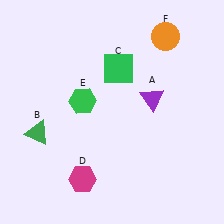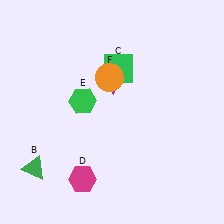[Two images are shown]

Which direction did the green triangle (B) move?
The green triangle (B) moved down.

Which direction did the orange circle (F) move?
The orange circle (F) moved left.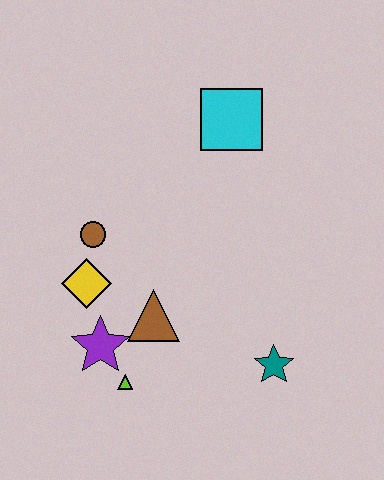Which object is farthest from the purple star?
The cyan square is farthest from the purple star.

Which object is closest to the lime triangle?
The purple star is closest to the lime triangle.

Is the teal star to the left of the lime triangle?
No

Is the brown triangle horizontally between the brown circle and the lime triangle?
No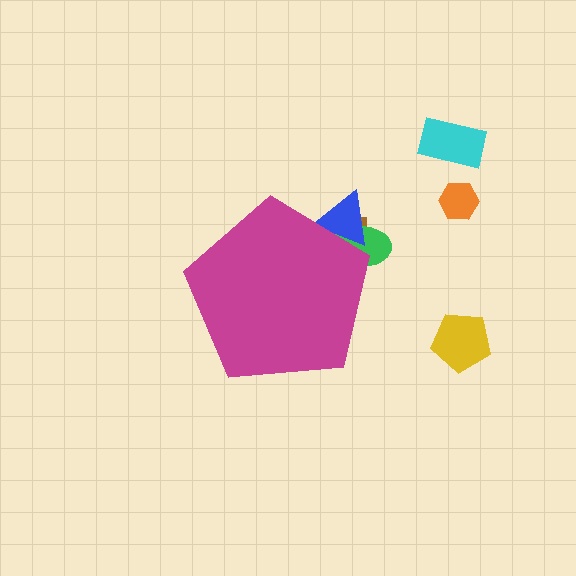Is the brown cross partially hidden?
Yes, the brown cross is partially hidden behind the magenta pentagon.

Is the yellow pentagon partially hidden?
No, the yellow pentagon is fully visible.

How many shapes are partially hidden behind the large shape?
3 shapes are partially hidden.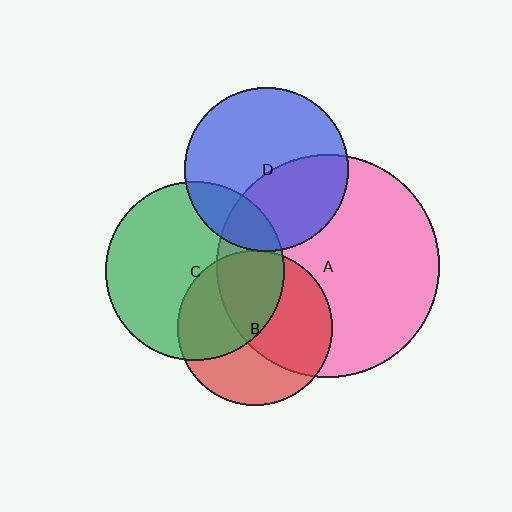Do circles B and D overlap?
Yes.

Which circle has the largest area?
Circle A (pink).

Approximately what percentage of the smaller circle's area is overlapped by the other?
Approximately 5%.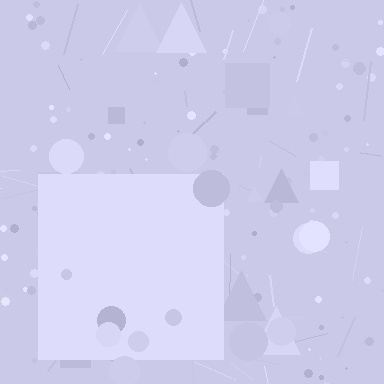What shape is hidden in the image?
A square is hidden in the image.